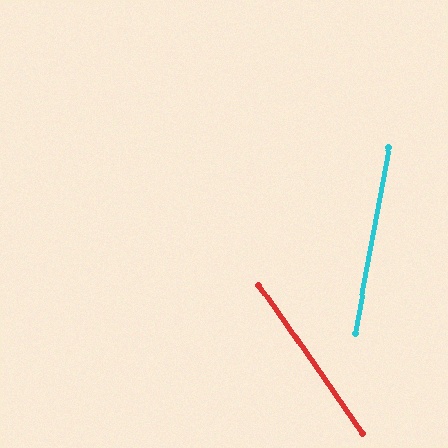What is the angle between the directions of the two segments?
Approximately 45 degrees.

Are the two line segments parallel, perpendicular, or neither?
Neither parallel nor perpendicular — they differ by about 45°.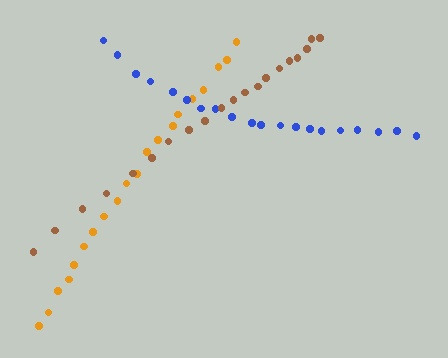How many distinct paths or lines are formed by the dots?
There are 3 distinct paths.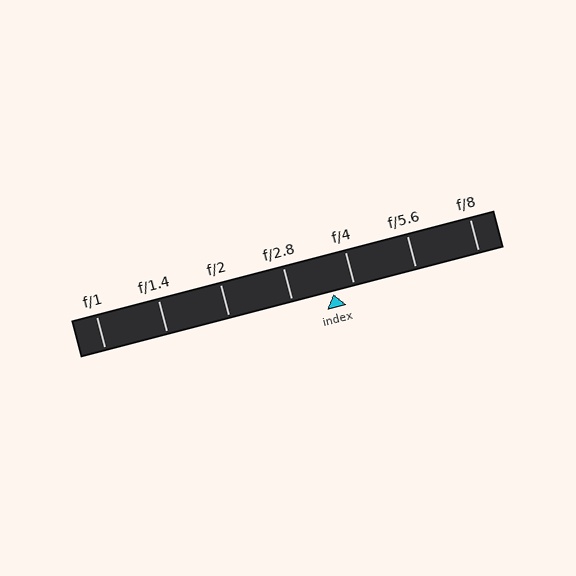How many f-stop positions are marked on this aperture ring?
There are 7 f-stop positions marked.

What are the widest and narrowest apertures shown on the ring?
The widest aperture shown is f/1 and the narrowest is f/8.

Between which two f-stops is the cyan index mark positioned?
The index mark is between f/2.8 and f/4.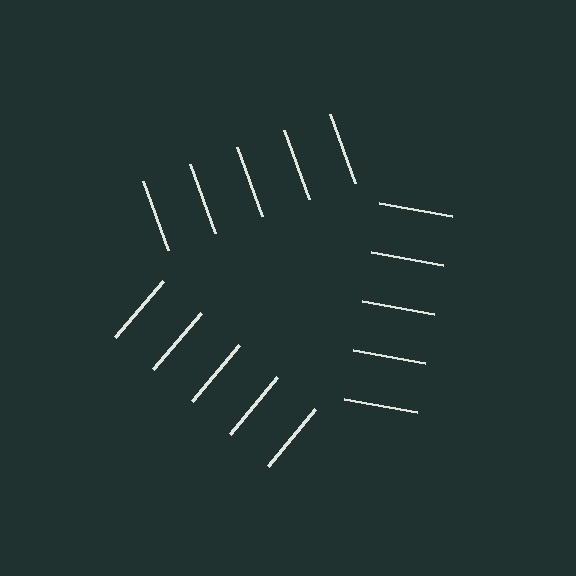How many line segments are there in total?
15 — 5 along each of the 3 edges.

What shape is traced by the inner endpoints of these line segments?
An illusory triangle — the line segments terminate on its edges but no continuous stroke is drawn.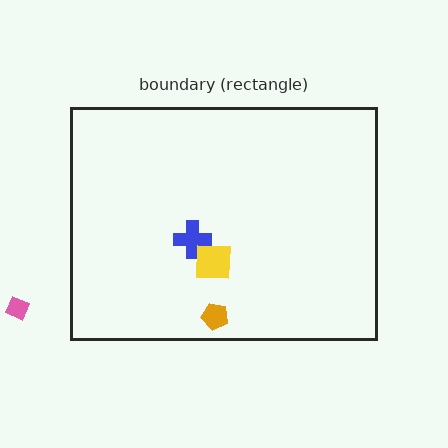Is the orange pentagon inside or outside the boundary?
Inside.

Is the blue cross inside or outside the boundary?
Inside.